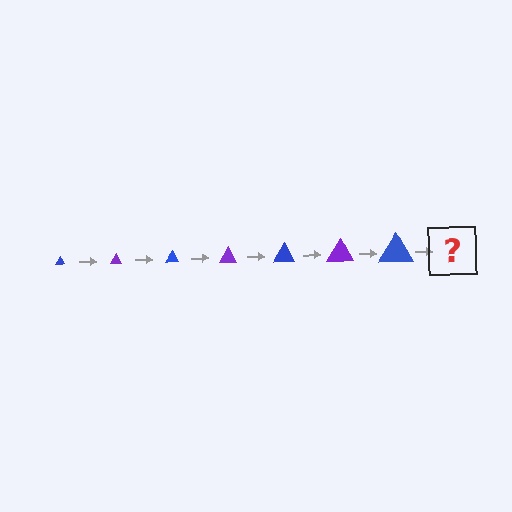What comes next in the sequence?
The next element should be a purple triangle, larger than the previous one.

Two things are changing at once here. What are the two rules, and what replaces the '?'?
The two rules are that the triangle grows larger each step and the color cycles through blue and purple. The '?' should be a purple triangle, larger than the previous one.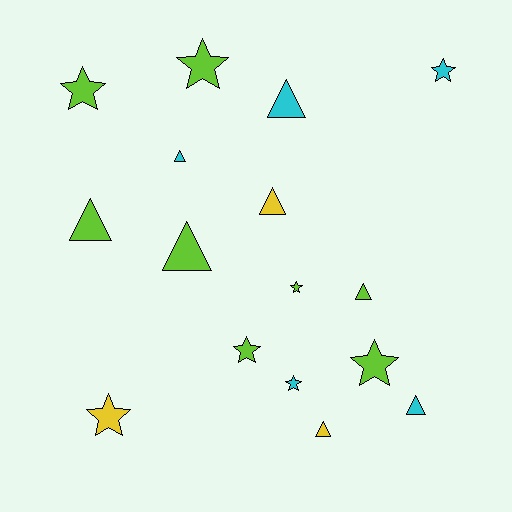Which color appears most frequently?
Lime, with 8 objects.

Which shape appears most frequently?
Triangle, with 8 objects.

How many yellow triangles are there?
There are 2 yellow triangles.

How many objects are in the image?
There are 16 objects.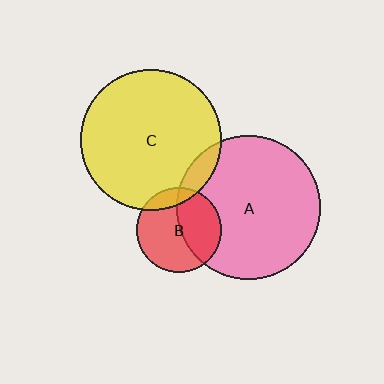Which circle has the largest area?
Circle A (pink).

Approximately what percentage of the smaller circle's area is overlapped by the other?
Approximately 10%.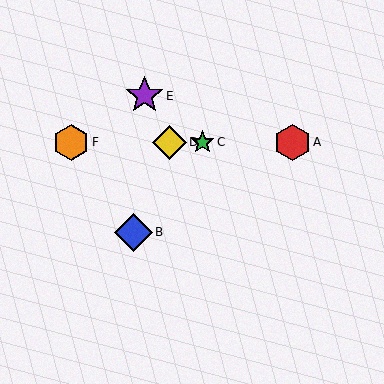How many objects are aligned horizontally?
4 objects (A, C, D, F) are aligned horizontally.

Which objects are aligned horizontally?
Objects A, C, D, F are aligned horizontally.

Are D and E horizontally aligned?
No, D is at y≈142 and E is at y≈96.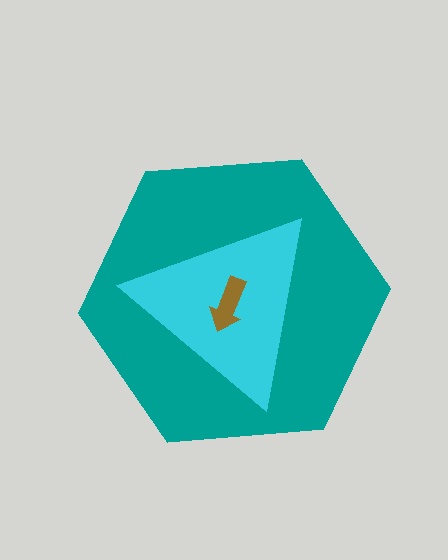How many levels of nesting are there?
3.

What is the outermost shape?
The teal hexagon.